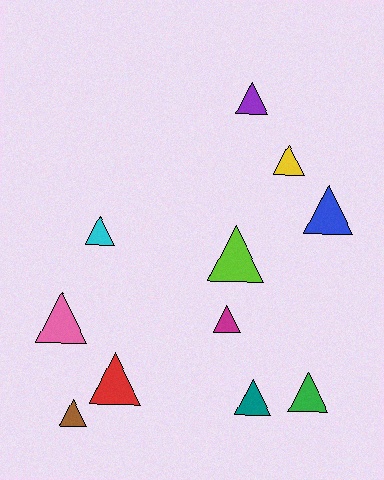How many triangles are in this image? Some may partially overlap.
There are 11 triangles.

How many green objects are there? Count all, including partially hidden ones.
There is 1 green object.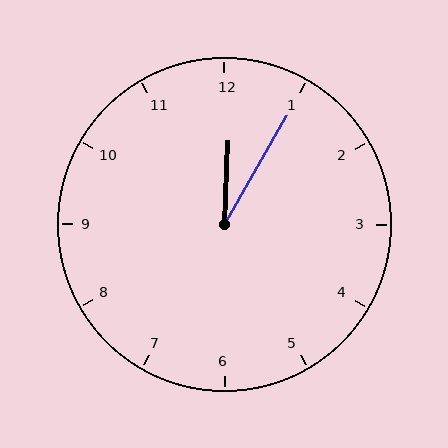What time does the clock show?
12:05.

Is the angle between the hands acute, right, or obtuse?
It is acute.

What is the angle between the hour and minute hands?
Approximately 28 degrees.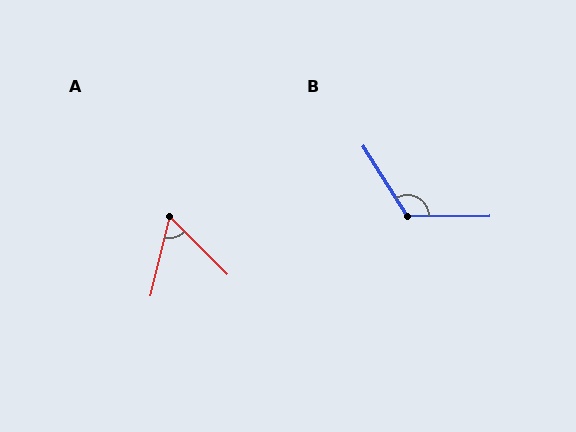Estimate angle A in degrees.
Approximately 59 degrees.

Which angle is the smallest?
A, at approximately 59 degrees.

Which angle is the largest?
B, at approximately 122 degrees.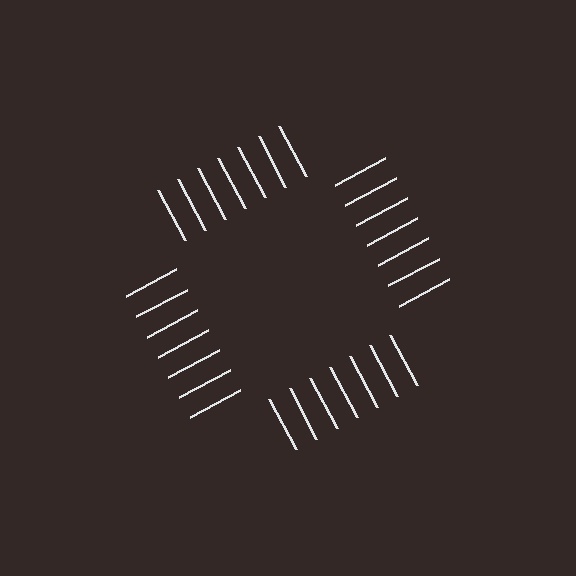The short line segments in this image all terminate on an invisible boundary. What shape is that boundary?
An illusory square — the line segments terminate on its edges but no continuous stroke is drawn.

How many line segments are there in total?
28 — 7 along each of the 4 edges.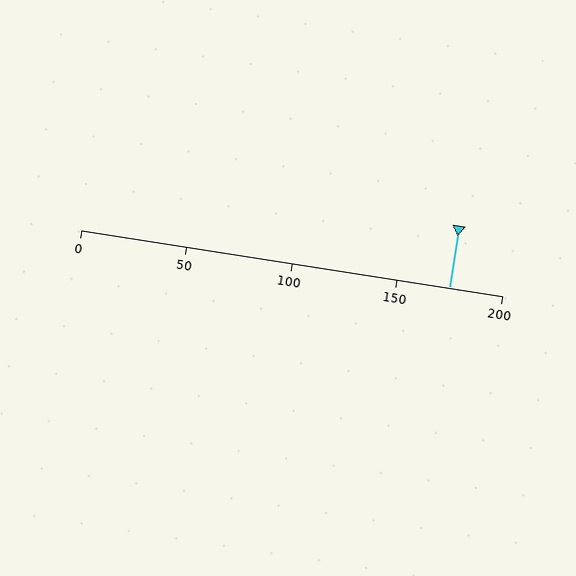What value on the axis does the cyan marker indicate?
The marker indicates approximately 175.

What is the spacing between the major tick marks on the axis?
The major ticks are spaced 50 apart.